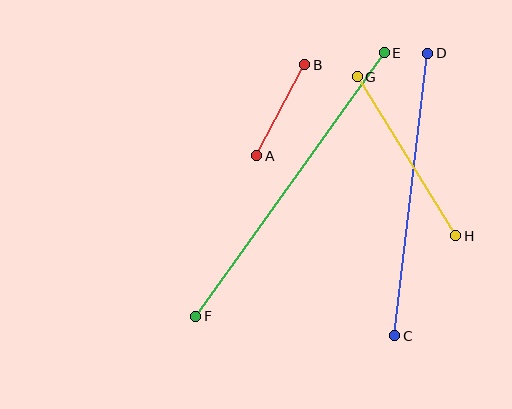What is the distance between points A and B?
The distance is approximately 103 pixels.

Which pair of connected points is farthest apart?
Points E and F are farthest apart.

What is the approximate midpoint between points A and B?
The midpoint is at approximately (281, 110) pixels.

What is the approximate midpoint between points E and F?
The midpoint is at approximately (290, 185) pixels.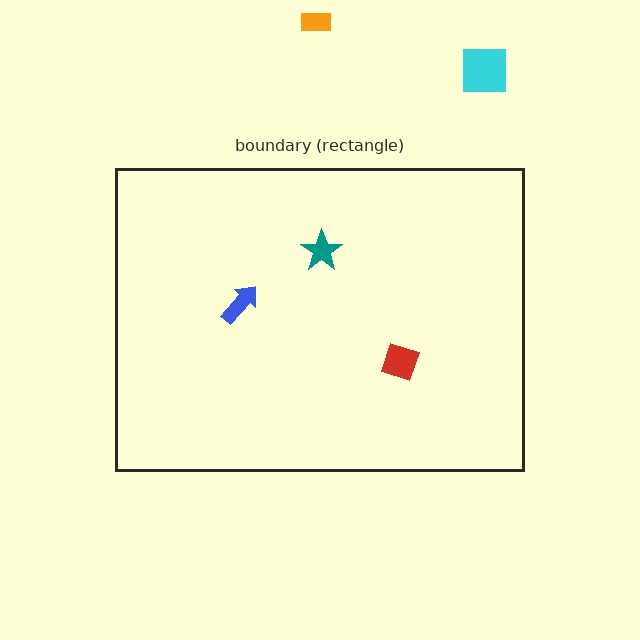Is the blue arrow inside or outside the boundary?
Inside.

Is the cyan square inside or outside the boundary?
Outside.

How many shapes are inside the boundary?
3 inside, 2 outside.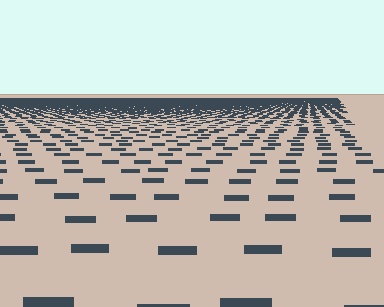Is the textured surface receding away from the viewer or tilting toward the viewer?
The surface is receding away from the viewer. Texture elements get smaller and denser toward the top.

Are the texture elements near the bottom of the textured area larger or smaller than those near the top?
Larger. Near the bottom, elements are closer to the viewer and appear at a bigger on-screen size.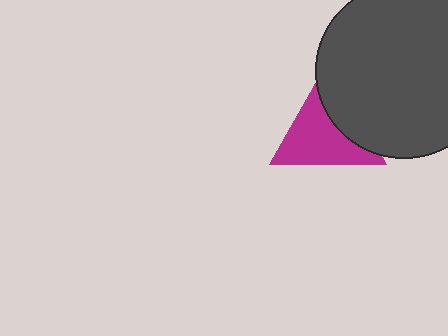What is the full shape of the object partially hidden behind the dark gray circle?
The partially hidden object is a magenta triangle.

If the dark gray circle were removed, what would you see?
You would see the complete magenta triangle.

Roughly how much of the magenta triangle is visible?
Most of it is visible (roughly 65%).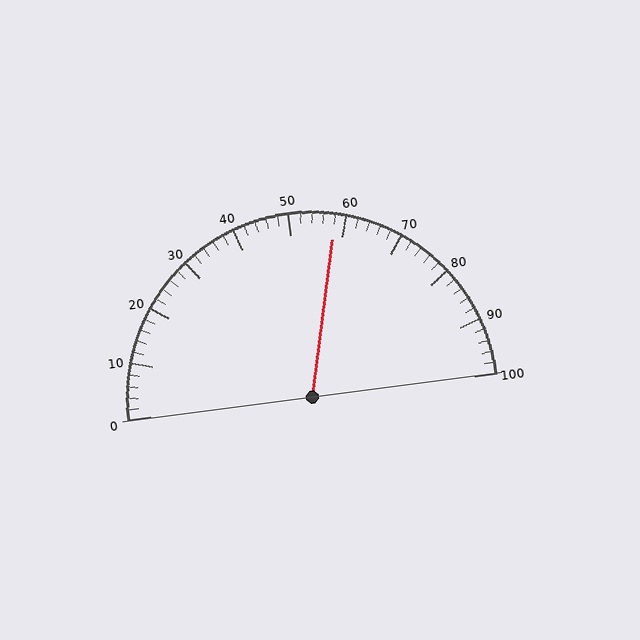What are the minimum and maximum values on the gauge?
The gauge ranges from 0 to 100.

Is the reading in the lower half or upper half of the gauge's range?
The reading is in the upper half of the range (0 to 100).